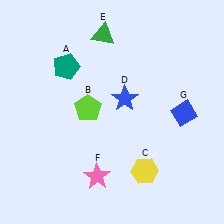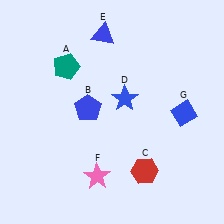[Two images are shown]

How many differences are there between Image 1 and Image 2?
There are 3 differences between the two images.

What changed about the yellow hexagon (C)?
In Image 1, C is yellow. In Image 2, it changed to red.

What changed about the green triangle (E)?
In Image 1, E is green. In Image 2, it changed to blue.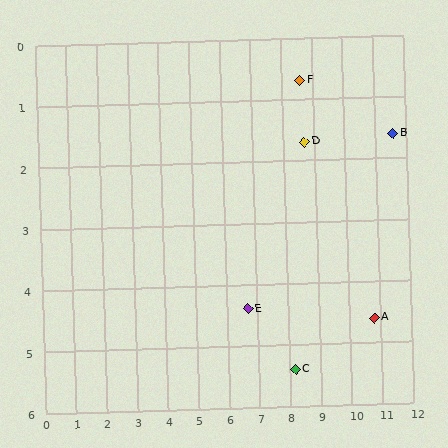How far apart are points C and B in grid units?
Points C and B are about 5.1 grid units apart.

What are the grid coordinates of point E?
Point E is at approximately (6.7, 4.4).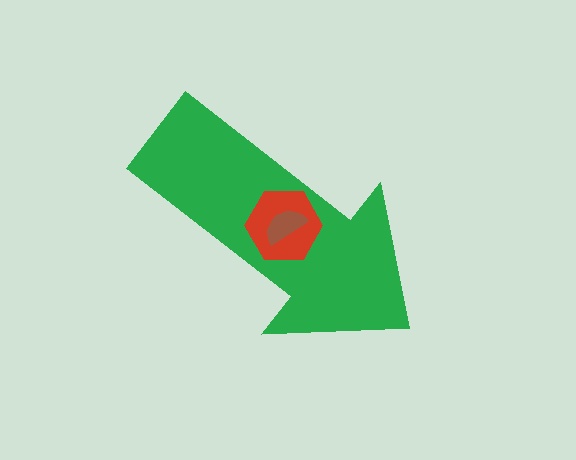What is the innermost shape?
The brown semicircle.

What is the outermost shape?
The green arrow.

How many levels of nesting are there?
3.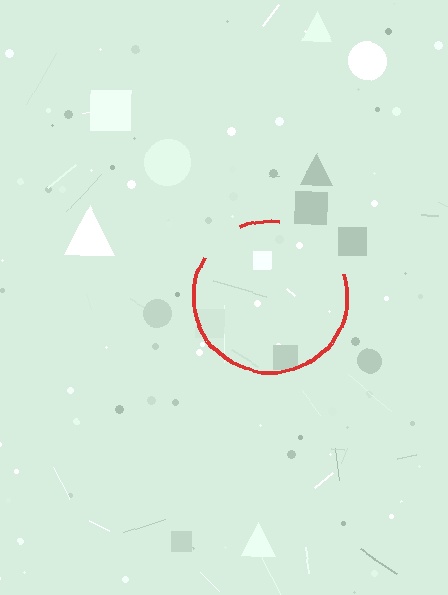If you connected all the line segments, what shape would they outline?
They would outline a circle.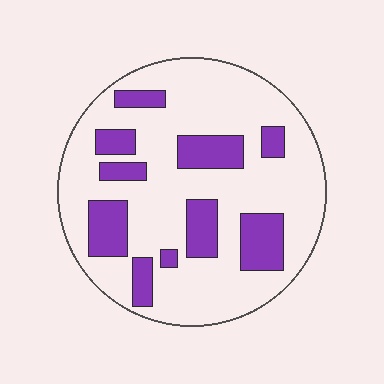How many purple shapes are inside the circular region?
10.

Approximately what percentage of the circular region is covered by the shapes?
Approximately 25%.